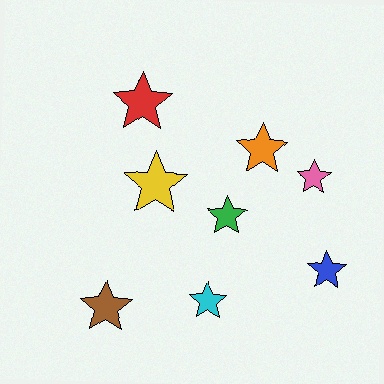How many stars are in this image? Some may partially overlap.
There are 8 stars.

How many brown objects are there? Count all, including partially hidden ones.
There is 1 brown object.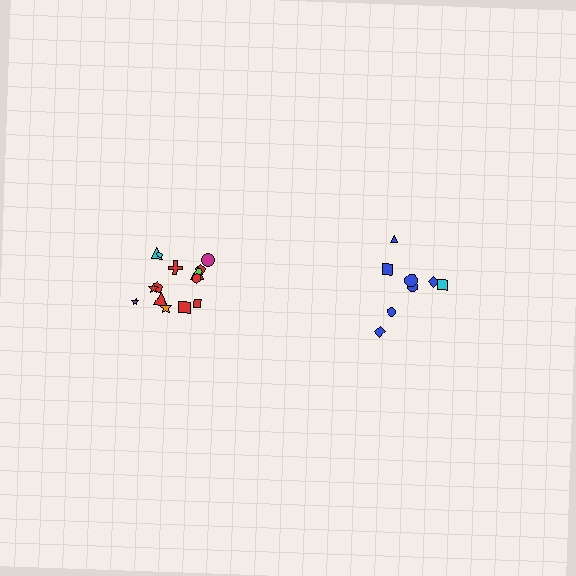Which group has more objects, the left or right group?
The left group.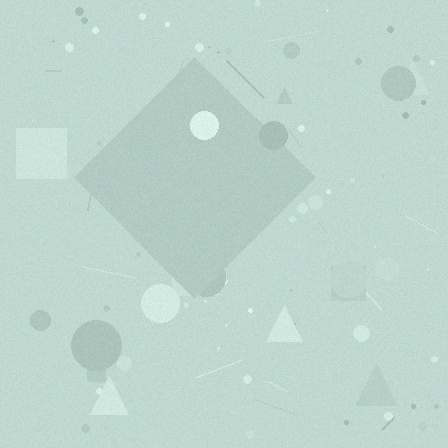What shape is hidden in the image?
A diamond is hidden in the image.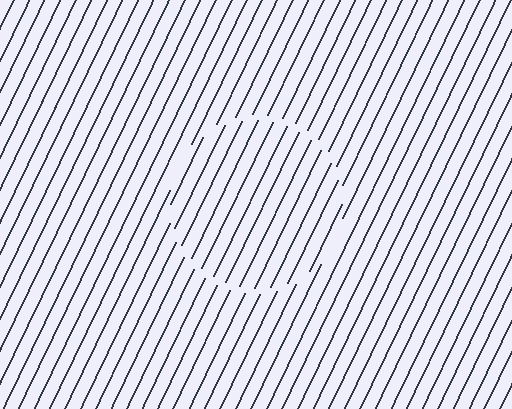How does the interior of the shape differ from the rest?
The interior of the shape contains the same grating, shifted by half a period — the contour is defined by the phase discontinuity where line-ends from the inner and outer gratings abut.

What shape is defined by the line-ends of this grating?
An illusory circle. The interior of the shape contains the same grating, shifted by half a period — the contour is defined by the phase discontinuity where line-ends from the inner and outer gratings abut.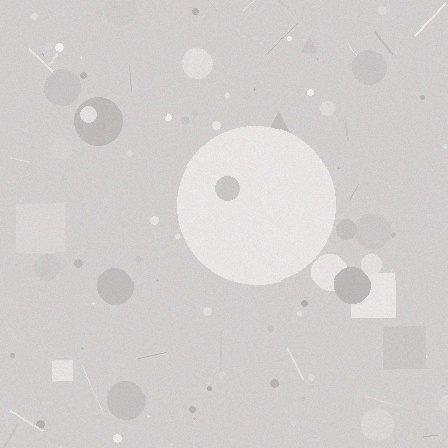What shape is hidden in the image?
A circle is hidden in the image.